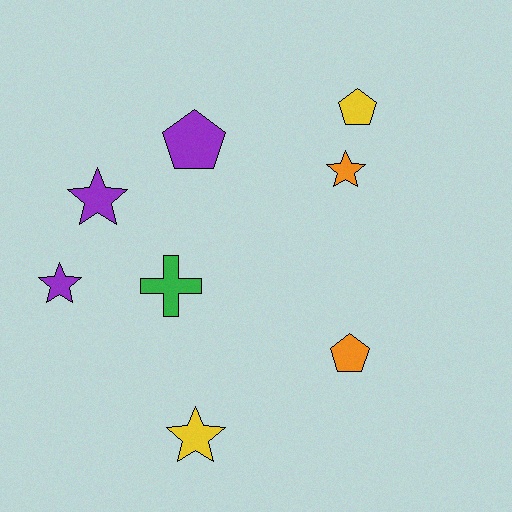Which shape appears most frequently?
Star, with 4 objects.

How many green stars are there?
There are no green stars.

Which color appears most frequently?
Purple, with 3 objects.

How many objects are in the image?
There are 8 objects.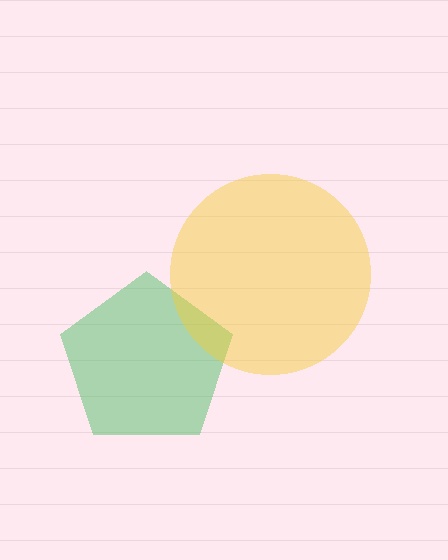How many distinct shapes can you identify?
There are 2 distinct shapes: a green pentagon, a yellow circle.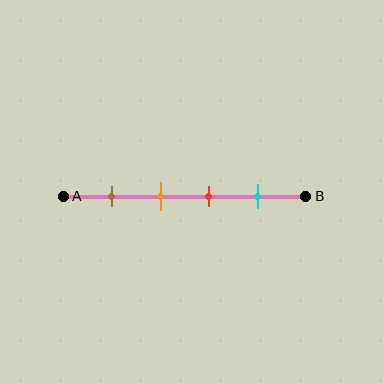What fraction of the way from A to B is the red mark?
The red mark is approximately 60% (0.6) of the way from A to B.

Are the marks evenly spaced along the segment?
Yes, the marks are approximately evenly spaced.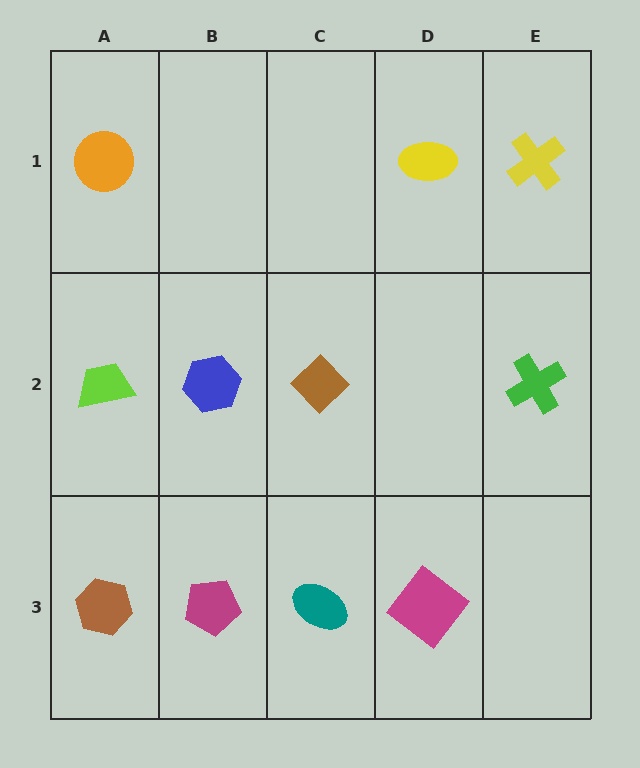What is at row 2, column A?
A lime trapezoid.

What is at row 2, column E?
A green cross.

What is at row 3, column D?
A magenta diamond.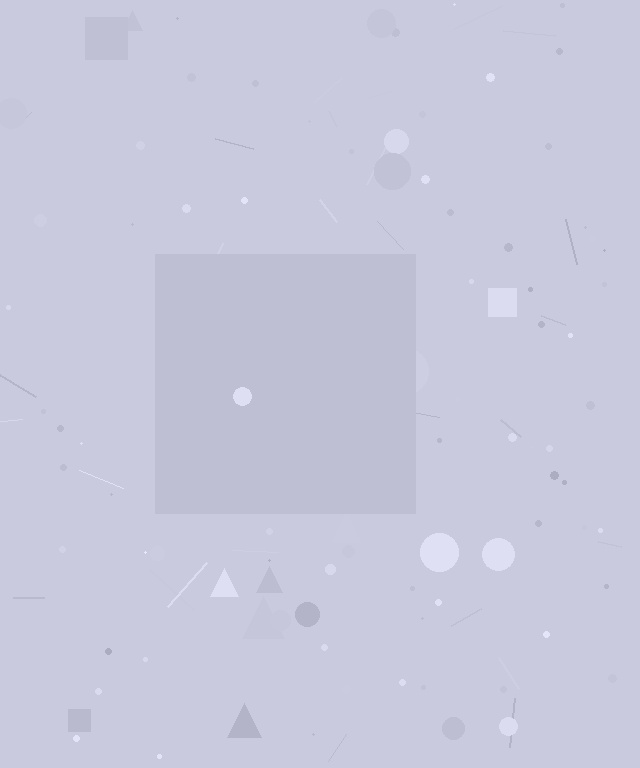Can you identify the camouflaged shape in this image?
The camouflaged shape is a square.